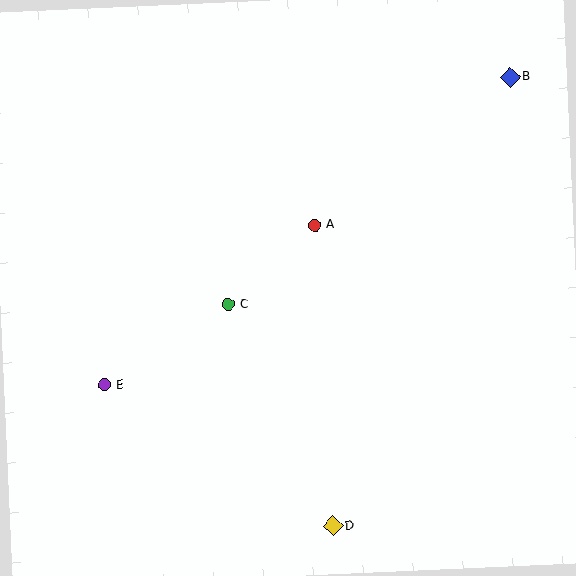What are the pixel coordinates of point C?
Point C is at (228, 305).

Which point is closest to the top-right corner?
Point B is closest to the top-right corner.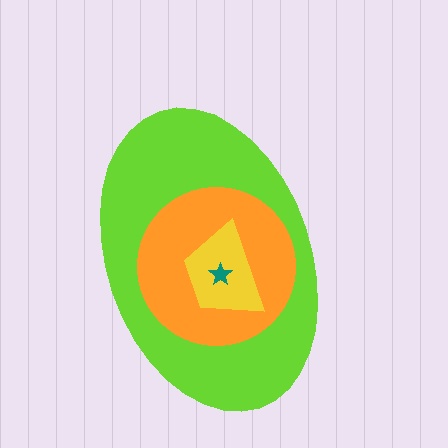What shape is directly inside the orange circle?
The yellow trapezoid.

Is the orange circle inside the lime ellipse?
Yes.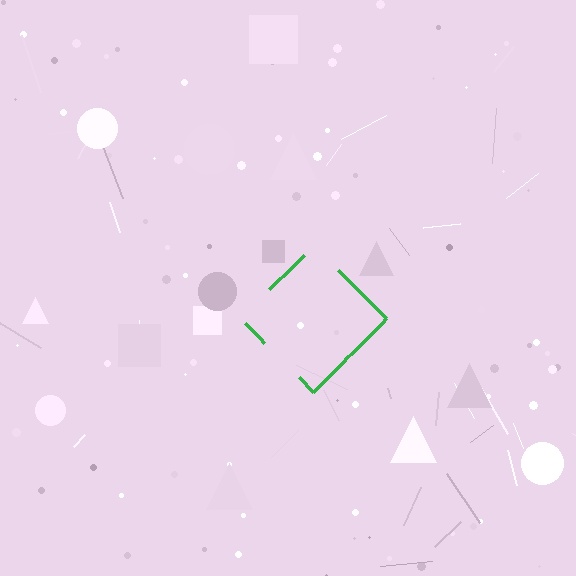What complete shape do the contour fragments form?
The contour fragments form a diamond.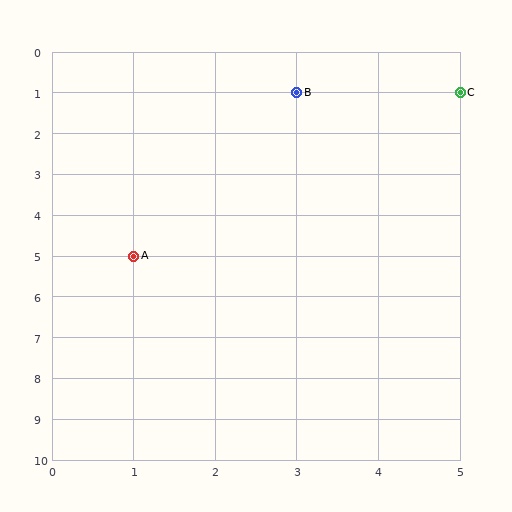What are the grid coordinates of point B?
Point B is at grid coordinates (3, 1).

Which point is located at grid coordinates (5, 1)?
Point C is at (5, 1).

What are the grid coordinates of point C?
Point C is at grid coordinates (5, 1).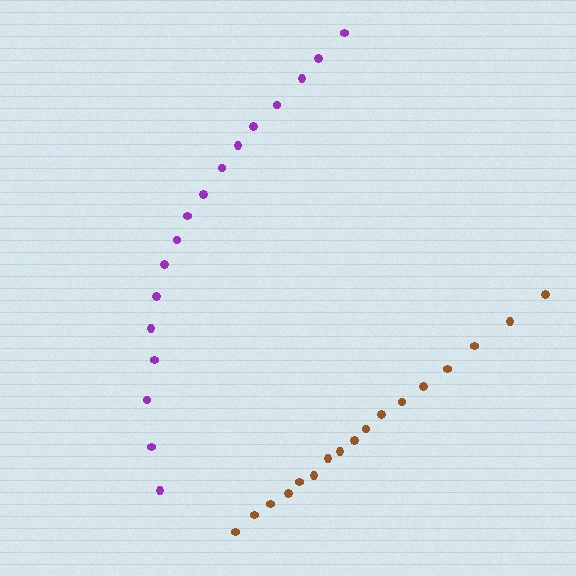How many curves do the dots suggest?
There are 2 distinct paths.